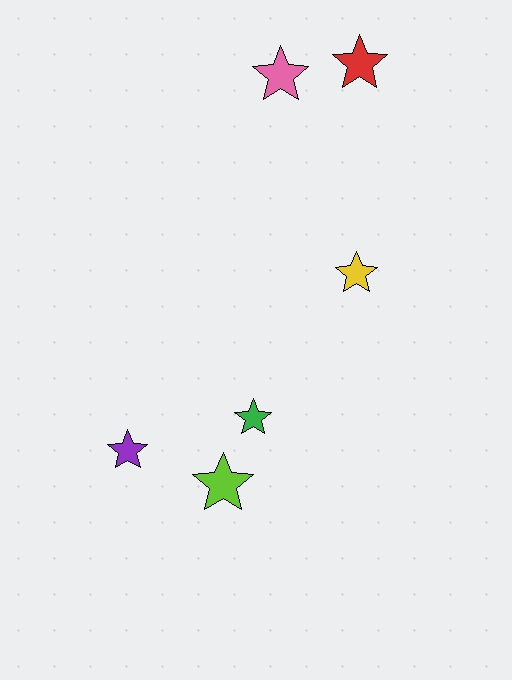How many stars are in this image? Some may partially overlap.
There are 6 stars.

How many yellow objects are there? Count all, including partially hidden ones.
There is 1 yellow object.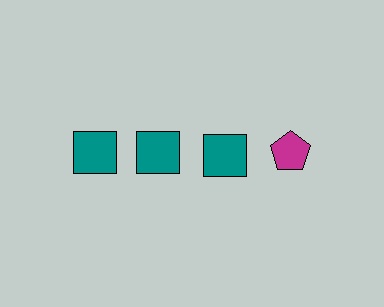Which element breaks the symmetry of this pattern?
The magenta pentagon in the top row, second from right column breaks the symmetry. All other shapes are teal squares.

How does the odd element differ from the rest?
It differs in both color (magenta instead of teal) and shape (pentagon instead of square).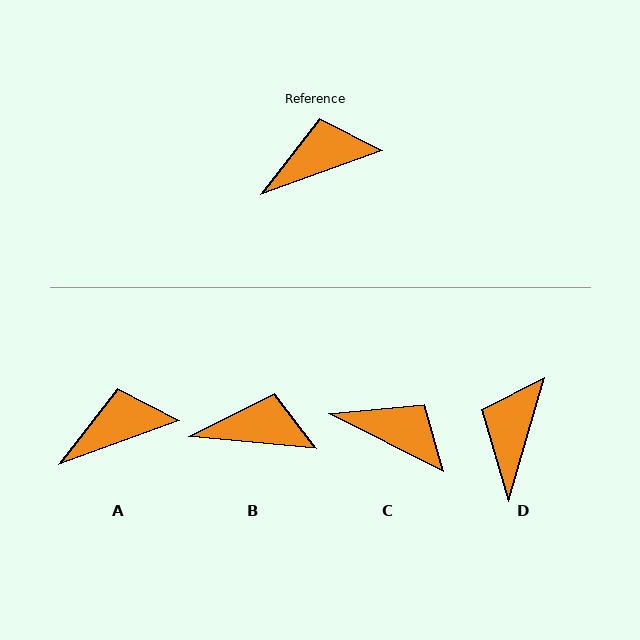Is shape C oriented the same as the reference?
No, it is off by about 47 degrees.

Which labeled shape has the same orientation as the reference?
A.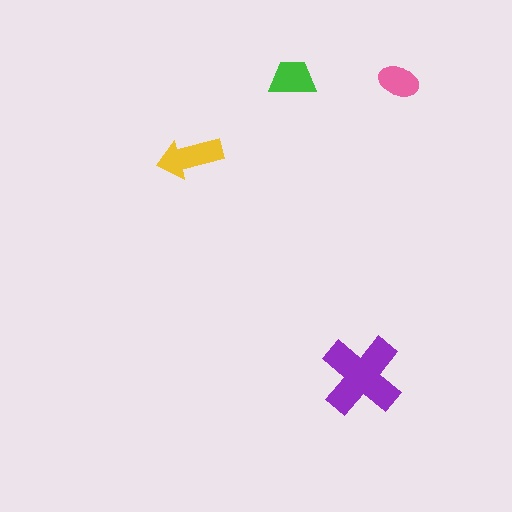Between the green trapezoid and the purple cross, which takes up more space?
The purple cross.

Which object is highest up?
The green trapezoid is topmost.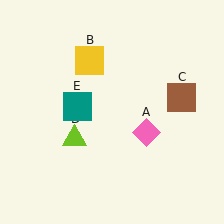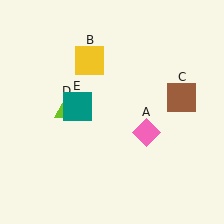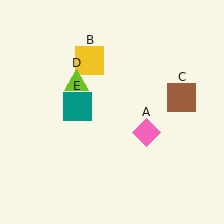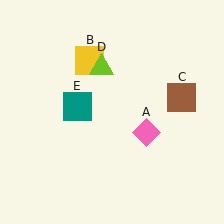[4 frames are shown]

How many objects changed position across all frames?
1 object changed position: lime triangle (object D).